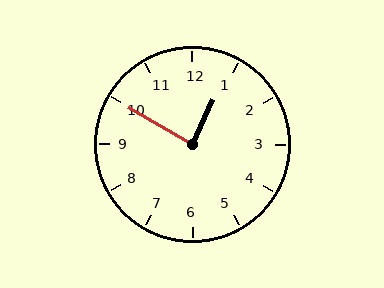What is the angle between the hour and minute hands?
Approximately 85 degrees.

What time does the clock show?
12:50.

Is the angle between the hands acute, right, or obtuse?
It is right.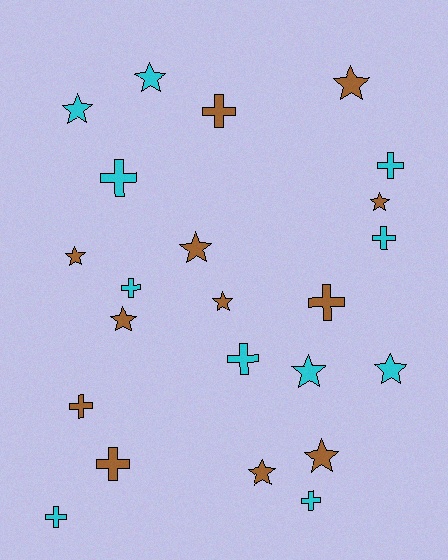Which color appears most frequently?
Brown, with 12 objects.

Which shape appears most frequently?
Star, with 12 objects.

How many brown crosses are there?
There are 4 brown crosses.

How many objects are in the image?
There are 23 objects.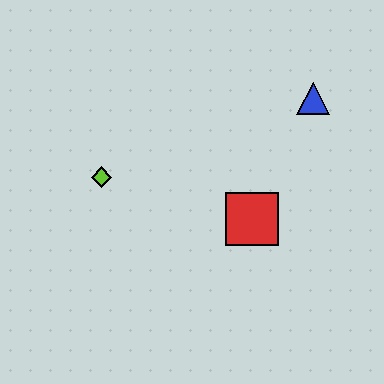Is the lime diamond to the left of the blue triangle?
Yes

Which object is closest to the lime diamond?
The red square is closest to the lime diamond.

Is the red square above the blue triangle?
No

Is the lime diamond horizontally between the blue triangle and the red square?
No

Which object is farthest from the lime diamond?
The blue triangle is farthest from the lime diamond.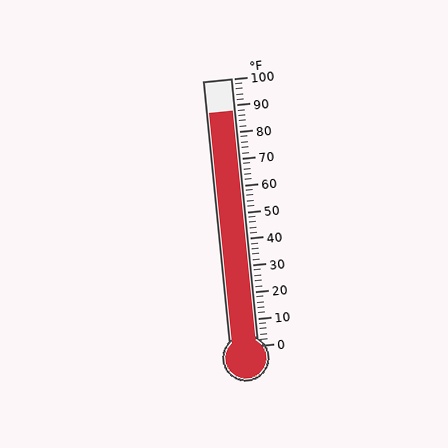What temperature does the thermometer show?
The thermometer shows approximately 88°F.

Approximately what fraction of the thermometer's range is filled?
The thermometer is filled to approximately 90% of its range.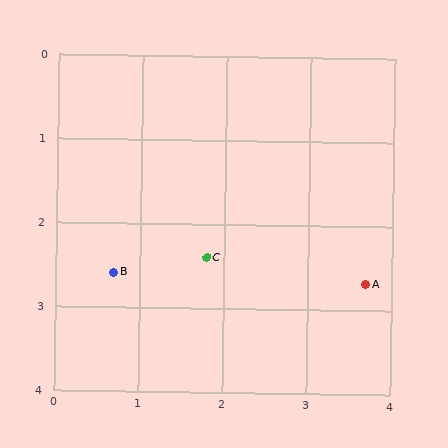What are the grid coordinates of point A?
Point A is at approximately (3.7, 2.7).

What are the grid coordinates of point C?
Point C is at approximately (1.8, 2.4).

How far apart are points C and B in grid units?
Points C and B are about 1.1 grid units apart.